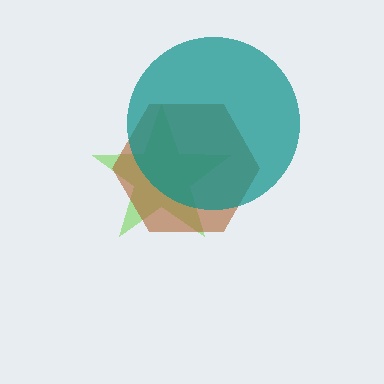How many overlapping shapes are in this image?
There are 3 overlapping shapes in the image.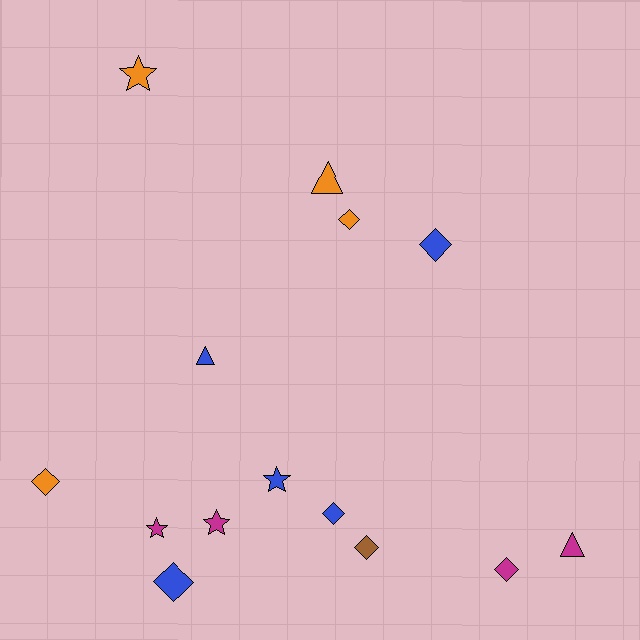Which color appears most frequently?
Blue, with 5 objects.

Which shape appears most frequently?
Diamond, with 7 objects.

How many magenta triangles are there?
There is 1 magenta triangle.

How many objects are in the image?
There are 14 objects.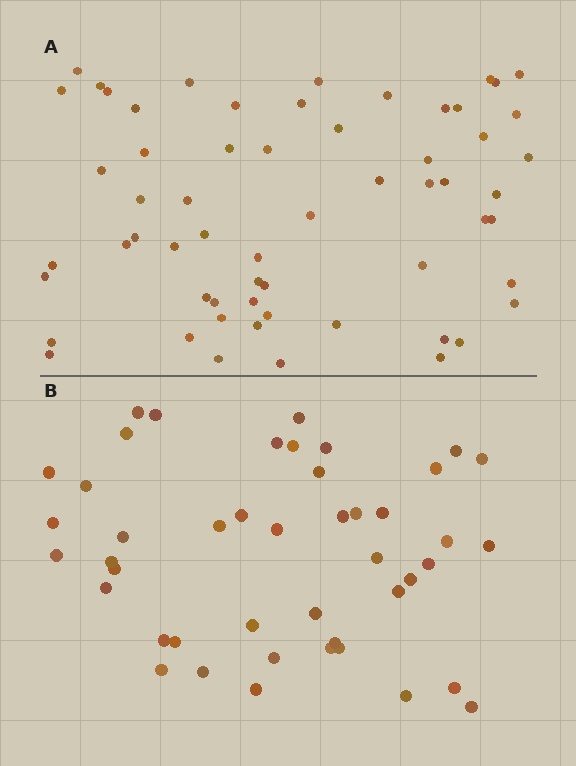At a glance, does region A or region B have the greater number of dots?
Region A (the top region) has more dots.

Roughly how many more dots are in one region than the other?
Region A has approximately 15 more dots than region B.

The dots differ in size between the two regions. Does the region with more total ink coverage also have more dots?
No. Region B has more total ink coverage because its dots are larger, but region A actually contains more individual dots. Total area can be misleading — the number of items is what matters here.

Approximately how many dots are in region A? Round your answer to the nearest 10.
About 60 dots.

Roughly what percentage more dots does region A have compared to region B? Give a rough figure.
About 35% more.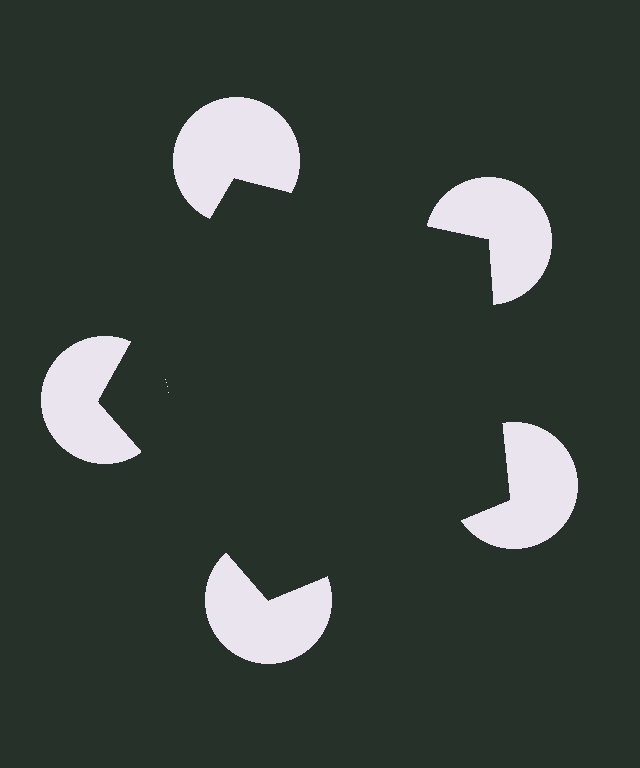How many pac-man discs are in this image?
There are 5 — one at each vertex of the illusory pentagon.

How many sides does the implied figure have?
5 sides.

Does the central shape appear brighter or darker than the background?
It typically appears slightly darker than the background, even though no actual brightness change is drawn.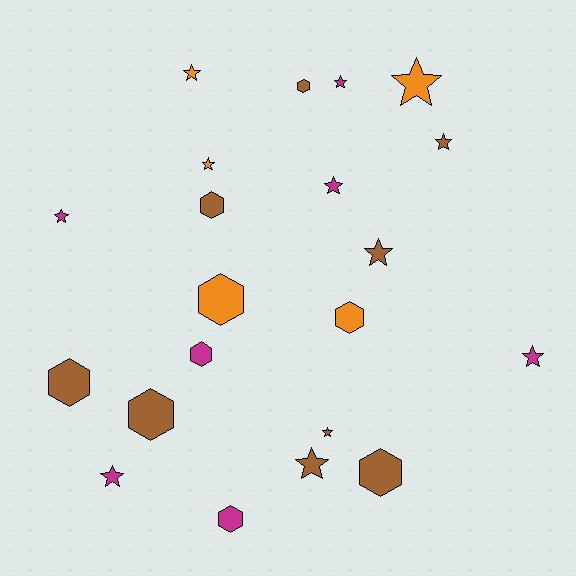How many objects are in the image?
There are 21 objects.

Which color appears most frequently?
Brown, with 9 objects.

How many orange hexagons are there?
There are 2 orange hexagons.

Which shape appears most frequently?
Star, with 12 objects.